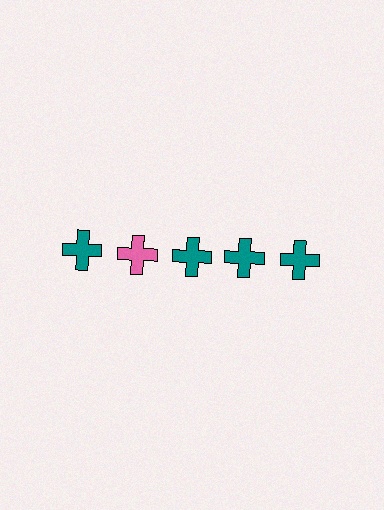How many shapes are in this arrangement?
There are 5 shapes arranged in a grid pattern.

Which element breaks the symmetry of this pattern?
The pink cross in the top row, second from left column breaks the symmetry. All other shapes are teal crosses.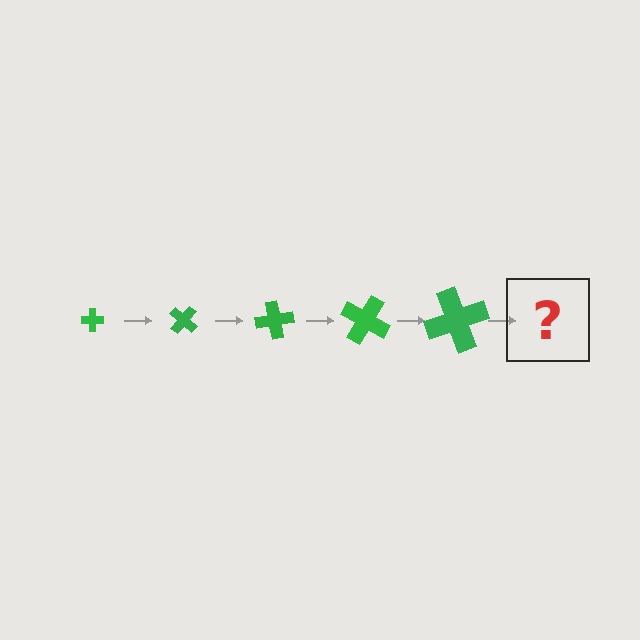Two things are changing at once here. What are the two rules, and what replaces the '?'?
The two rules are that the cross grows larger each step and it rotates 40 degrees each step. The '?' should be a cross, larger than the previous one and rotated 200 degrees from the start.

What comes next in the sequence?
The next element should be a cross, larger than the previous one and rotated 200 degrees from the start.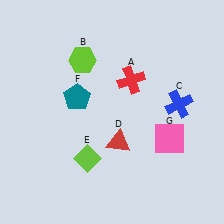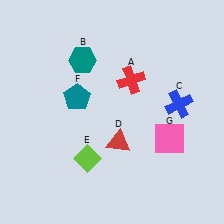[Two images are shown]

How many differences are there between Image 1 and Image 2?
There is 1 difference between the two images.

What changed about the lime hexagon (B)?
In Image 1, B is lime. In Image 2, it changed to teal.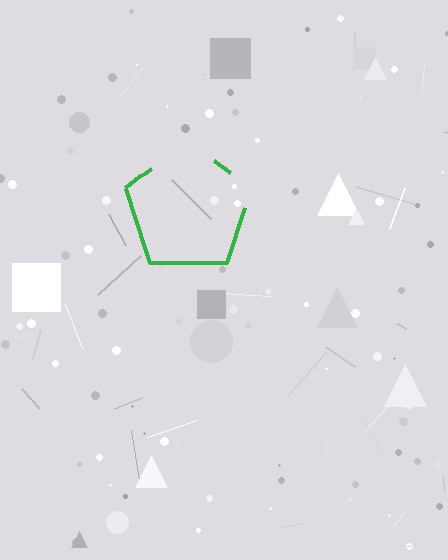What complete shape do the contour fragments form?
The contour fragments form a pentagon.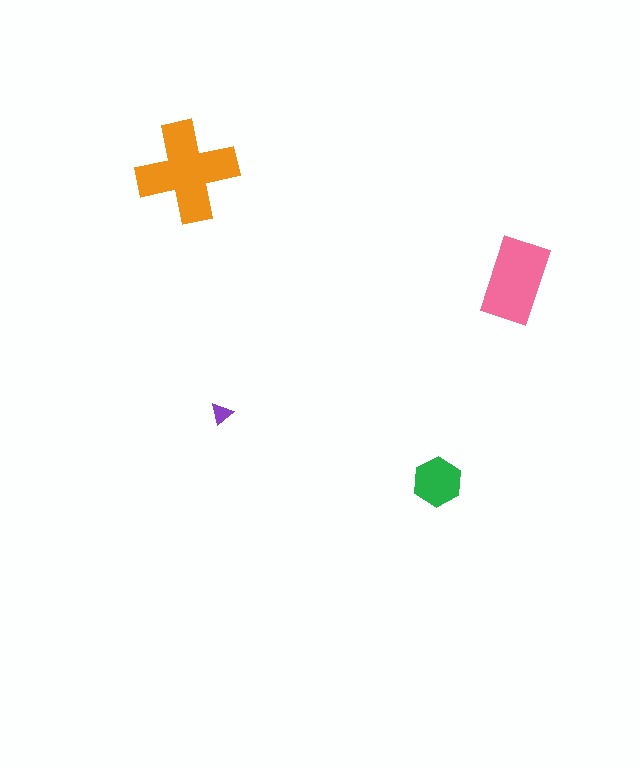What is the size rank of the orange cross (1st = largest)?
1st.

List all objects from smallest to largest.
The purple triangle, the green hexagon, the pink rectangle, the orange cross.